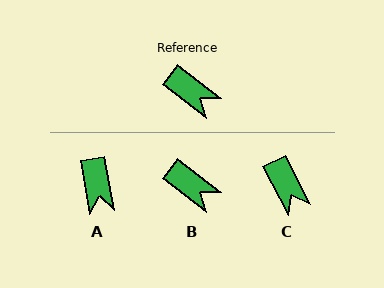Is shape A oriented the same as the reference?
No, it is off by about 42 degrees.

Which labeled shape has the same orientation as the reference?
B.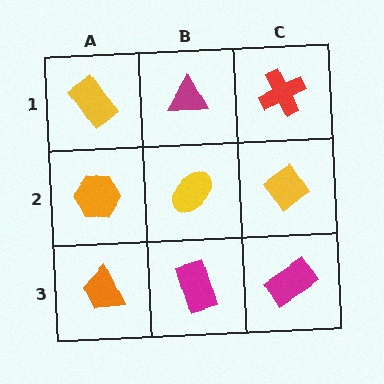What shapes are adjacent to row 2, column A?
A yellow rectangle (row 1, column A), an orange trapezoid (row 3, column A), a yellow ellipse (row 2, column B).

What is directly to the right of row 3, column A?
A magenta rectangle.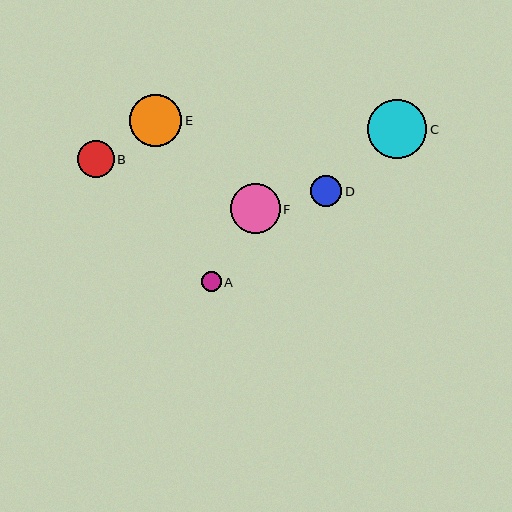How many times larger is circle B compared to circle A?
Circle B is approximately 1.8 times the size of circle A.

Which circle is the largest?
Circle C is the largest with a size of approximately 59 pixels.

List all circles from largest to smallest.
From largest to smallest: C, E, F, B, D, A.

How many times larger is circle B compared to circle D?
Circle B is approximately 1.2 times the size of circle D.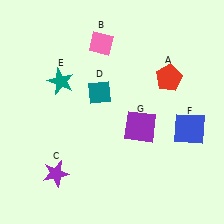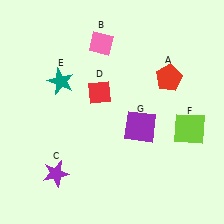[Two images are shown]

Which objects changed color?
D changed from teal to red. F changed from blue to lime.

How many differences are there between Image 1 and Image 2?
There are 2 differences between the two images.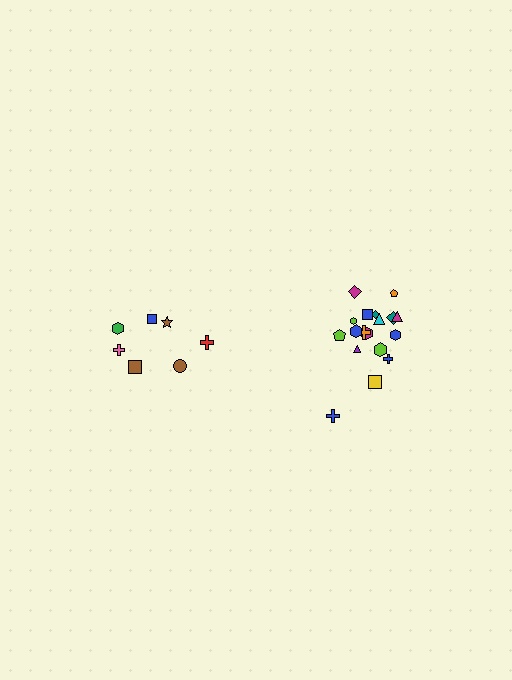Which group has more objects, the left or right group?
The right group.